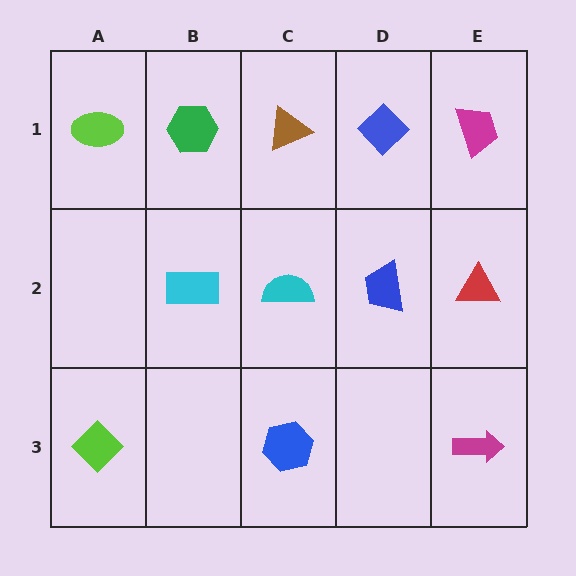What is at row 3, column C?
A blue hexagon.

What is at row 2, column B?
A cyan rectangle.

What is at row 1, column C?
A brown triangle.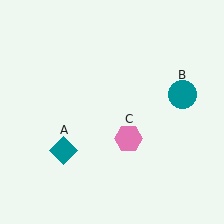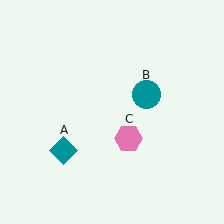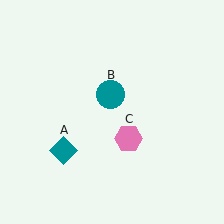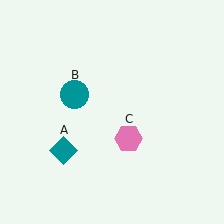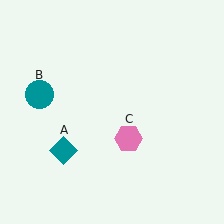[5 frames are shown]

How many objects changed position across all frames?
1 object changed position: teal circle (object B).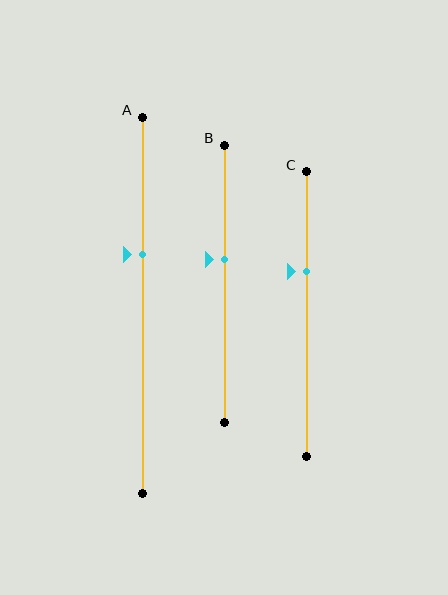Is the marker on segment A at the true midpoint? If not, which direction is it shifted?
No, the marker on segment A is shifted upward by about 14% of the segment length.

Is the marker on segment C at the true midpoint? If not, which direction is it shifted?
No, the marker on segment C is shifted upward by about 15% of the segment length.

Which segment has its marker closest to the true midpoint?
Segment B has its marker closest to the true midpoint.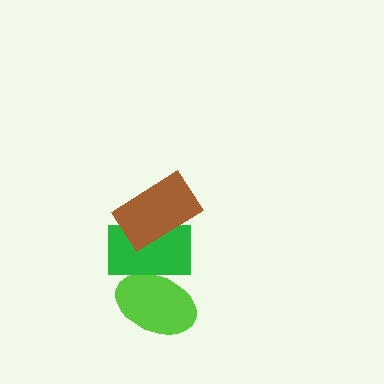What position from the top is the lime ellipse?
The lime ellipse is 3rd from the top.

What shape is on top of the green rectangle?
The brown rectangle is on top of the green rectangle.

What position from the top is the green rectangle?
The green rectangle is 2nd from the top.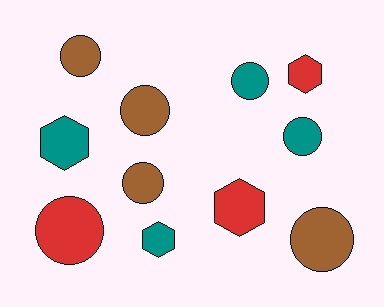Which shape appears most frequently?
Circle, with 7 objects.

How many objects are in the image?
There are 11 objects.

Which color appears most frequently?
Teal, with 4 objects.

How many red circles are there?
There is 1 red circle.